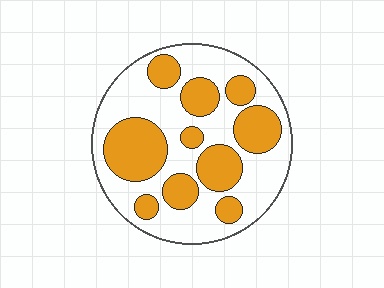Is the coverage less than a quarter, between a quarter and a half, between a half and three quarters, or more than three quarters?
Between a quarter and a half.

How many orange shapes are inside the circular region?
10.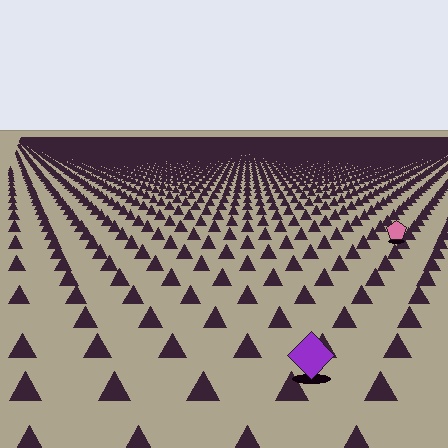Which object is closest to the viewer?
The purple diamond is closest. The texture marks near it are larger and more spread out.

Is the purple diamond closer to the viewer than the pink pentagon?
Yes. The purple diamond is closer — you can tell from the texture gradient: the ground texture is coarser near it.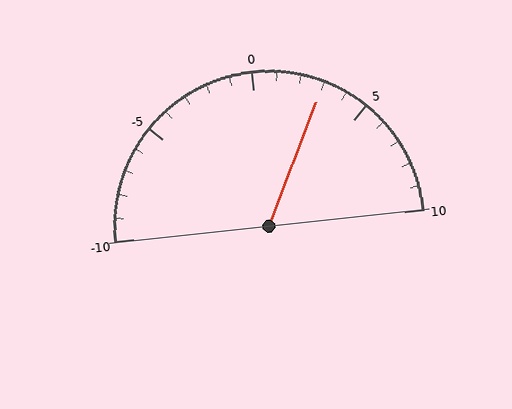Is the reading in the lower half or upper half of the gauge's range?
The reading is in the upper half of the range (-10 to 10).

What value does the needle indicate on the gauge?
The needle indicates approximately 3.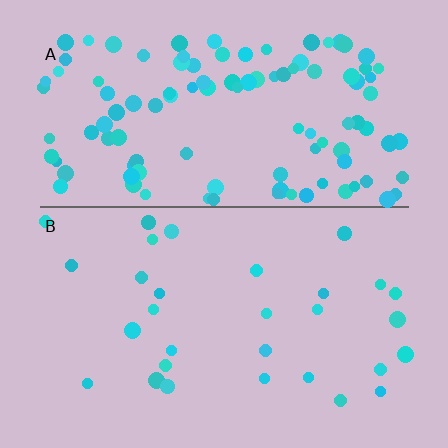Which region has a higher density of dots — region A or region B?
A (the top).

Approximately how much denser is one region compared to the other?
Approximately 3.7× — region A over region B.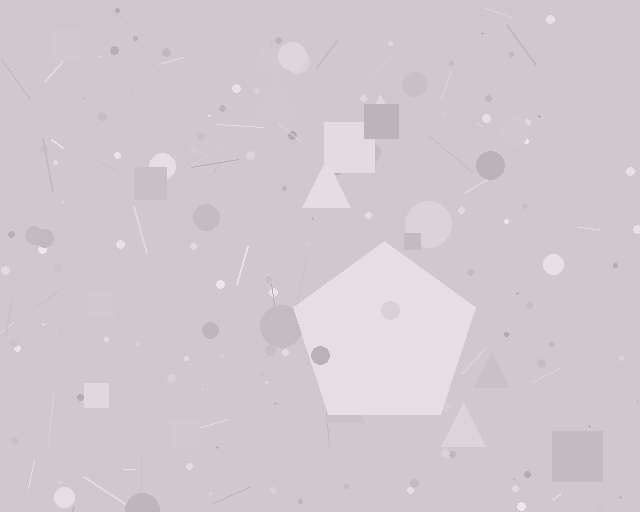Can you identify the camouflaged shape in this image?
The camouflaged shape is a pentagon.